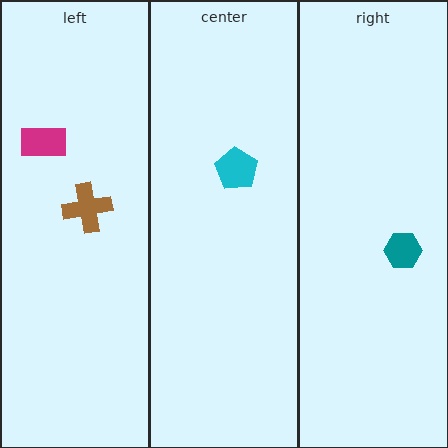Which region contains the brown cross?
The left region.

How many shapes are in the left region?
2.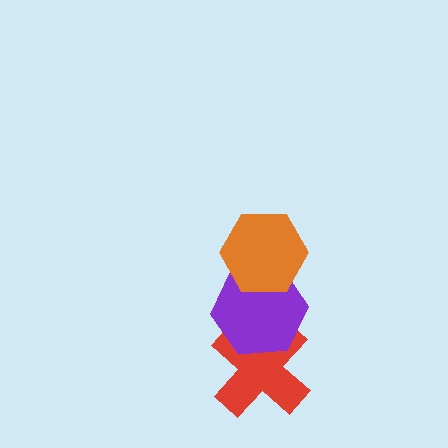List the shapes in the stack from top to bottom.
From top to bottom: the orange hexagon, the purple hexagon, the red cross.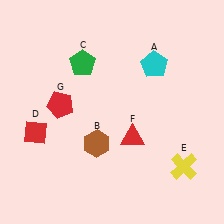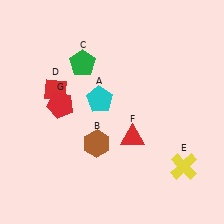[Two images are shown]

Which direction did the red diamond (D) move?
The red diamond (D) moved up.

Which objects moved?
The objects that moved are: the cyan pentagon (A), the red diamond (D).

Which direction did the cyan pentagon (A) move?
The cyan pentagon (A) moved left.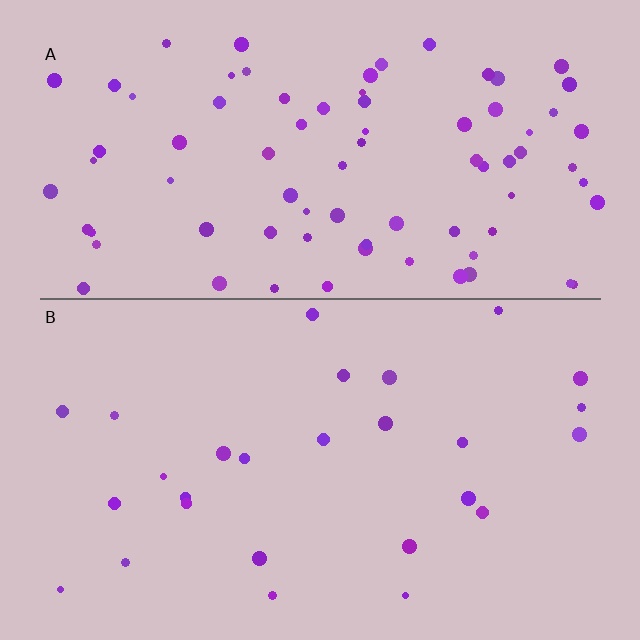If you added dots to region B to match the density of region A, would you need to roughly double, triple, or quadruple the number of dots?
Approximately triple.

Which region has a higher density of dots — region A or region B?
A (the top).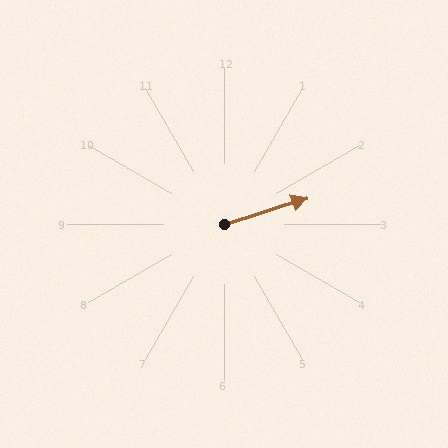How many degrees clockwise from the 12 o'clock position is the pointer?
Approximately 73 degrees.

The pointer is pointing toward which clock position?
Roughly 2 o'clock.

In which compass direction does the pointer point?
East.